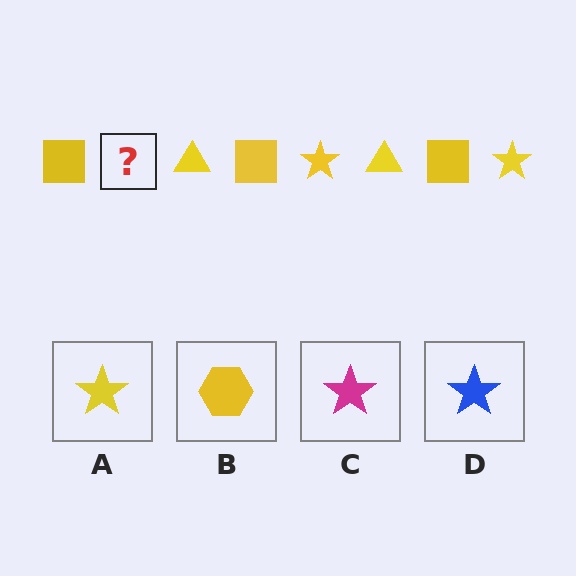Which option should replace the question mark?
Option A.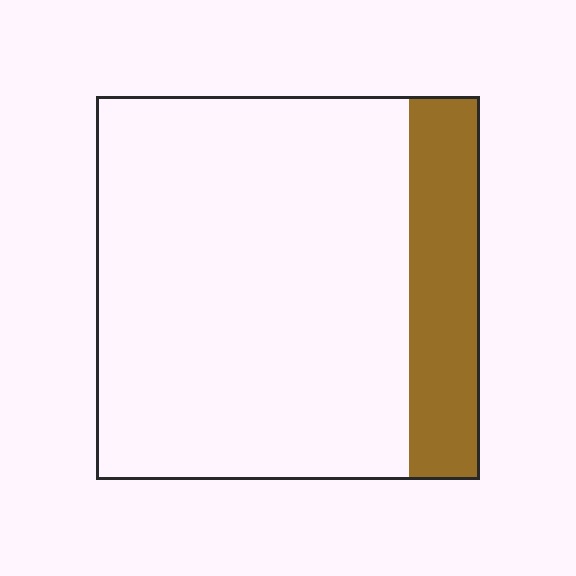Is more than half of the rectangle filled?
No.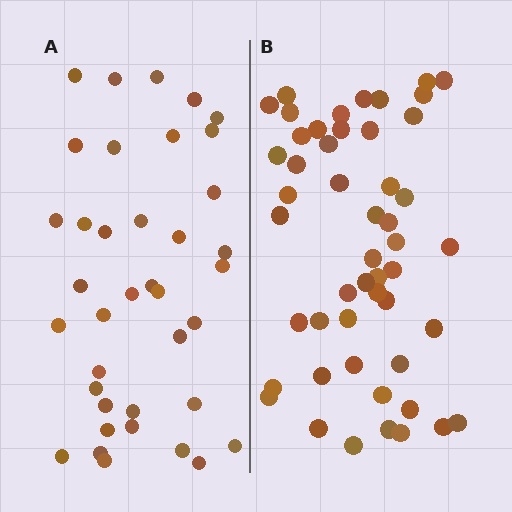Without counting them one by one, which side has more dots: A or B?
Region B (the right region) has more dots.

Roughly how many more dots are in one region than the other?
Region B has roughly 12 or so more dots than region A.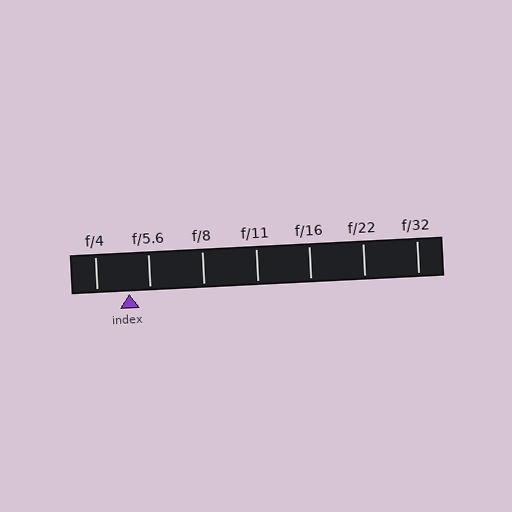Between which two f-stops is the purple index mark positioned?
The index mark is between f/4 and f/5.6.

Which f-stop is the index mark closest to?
The index mark is closest to f/5.6.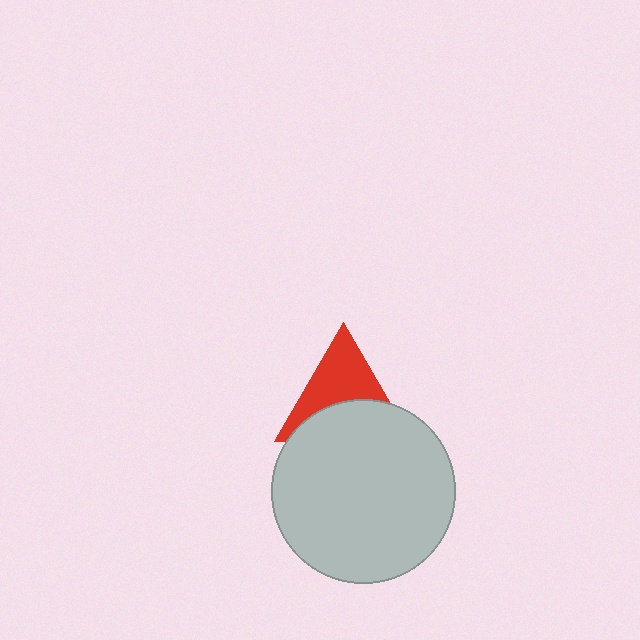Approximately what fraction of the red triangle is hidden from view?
Roughly 47% of the red triangle is hidden behind the light gray circle.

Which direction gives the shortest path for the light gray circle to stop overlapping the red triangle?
Moving down gives the shortest separation.